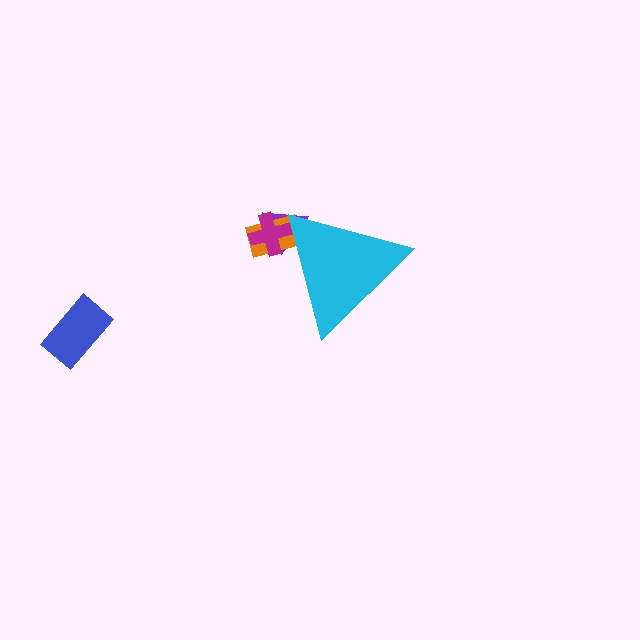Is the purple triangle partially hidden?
Yes, the purple triangle is partially hidden behind the cyan triangle.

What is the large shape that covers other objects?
A cyan triangle.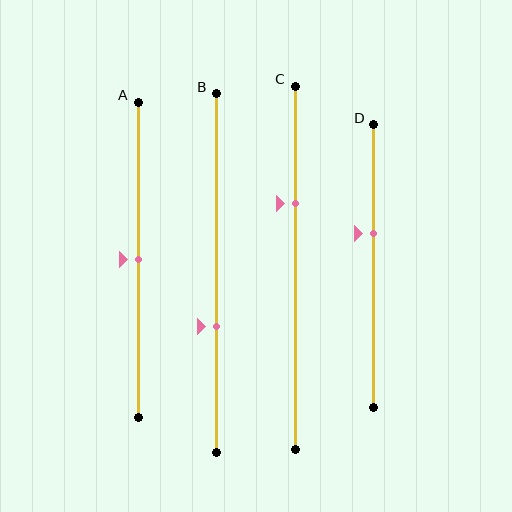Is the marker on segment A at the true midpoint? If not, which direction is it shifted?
Yes, the marker on segment A is at the true midpoint.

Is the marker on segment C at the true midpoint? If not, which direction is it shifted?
No, the marker on segment C is shifted upward by about 18% of the segment length.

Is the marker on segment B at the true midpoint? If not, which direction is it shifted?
No, the marker on segment B is shifted downward by about 15% of the segment length.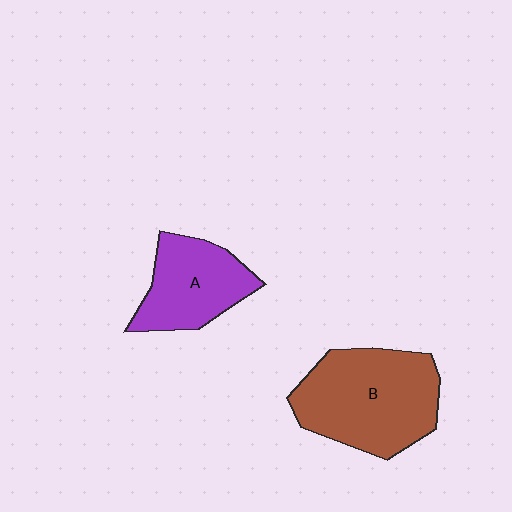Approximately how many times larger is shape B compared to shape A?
Approximately 1.5 times.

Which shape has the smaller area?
Shape A (purple).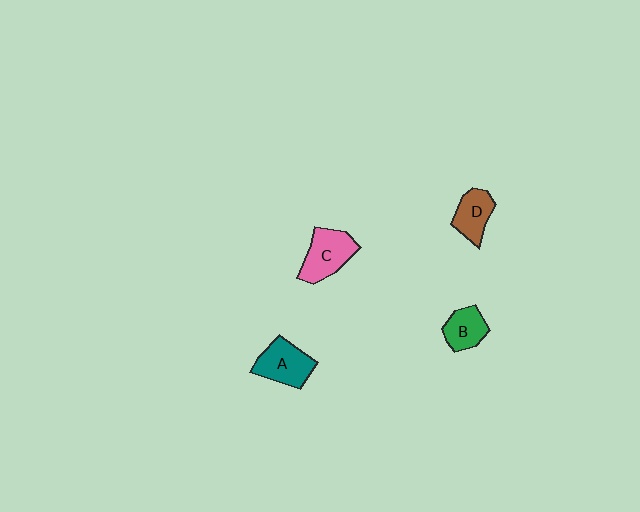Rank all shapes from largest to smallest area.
From largest to smallest: C (pink), A (teal), D (brown), B (green).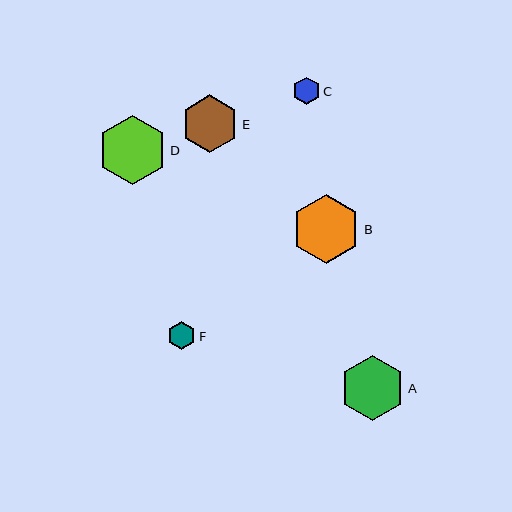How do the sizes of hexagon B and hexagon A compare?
Hexagon B and hexagon A are approximately the same size.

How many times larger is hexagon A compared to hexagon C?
Hexagon A is approximately 2.4 times the size of hexagon C.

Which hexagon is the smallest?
Hexagon C is the smallest with a size of approximately 28 pixels.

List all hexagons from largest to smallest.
From largest to smallest: D, B, A, E, F, C.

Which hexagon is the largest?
Hexagon D is the largest with a size of approximately 69 pixels.